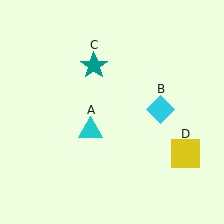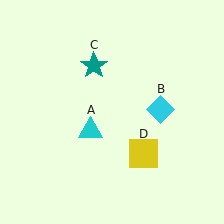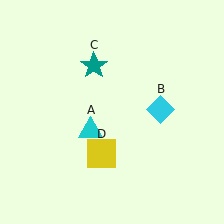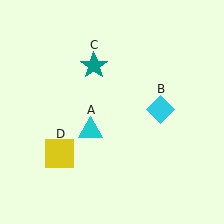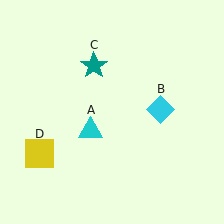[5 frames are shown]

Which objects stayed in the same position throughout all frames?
Cyan triangle (object A) and cyan diamond (object B) and teal star (object C) remained stationary.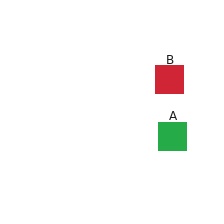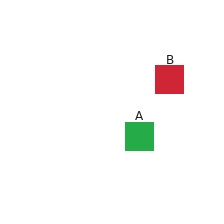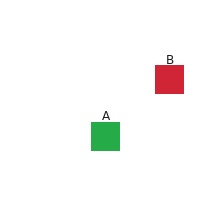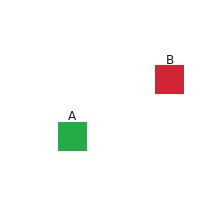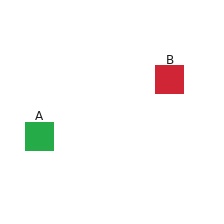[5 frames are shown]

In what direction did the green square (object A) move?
The green square (object A) moved left.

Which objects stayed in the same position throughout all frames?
Red square (object B) remained stationary.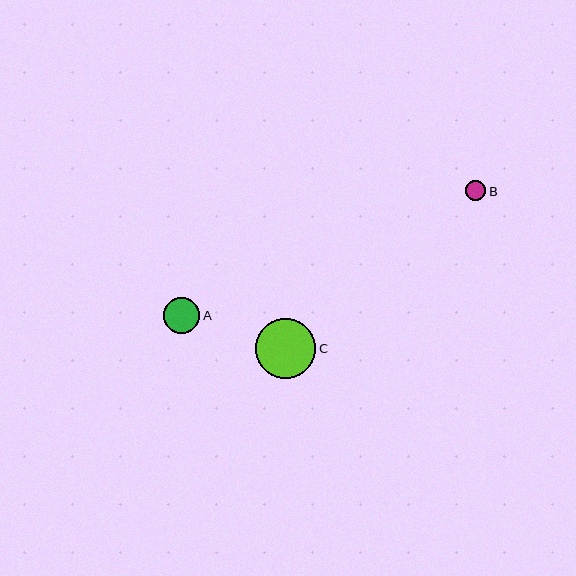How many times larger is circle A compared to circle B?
Circle A is approximately 1.8 times the size of circle B.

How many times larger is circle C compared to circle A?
Circle C is approximately 1.7 times the size of circle A.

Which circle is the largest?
Circle C is the largest with a size of approximately 61 pixels.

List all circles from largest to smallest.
From largest to smallest: C, A, B.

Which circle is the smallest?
Circle B is the smallest with a size of approximately 20 pixels.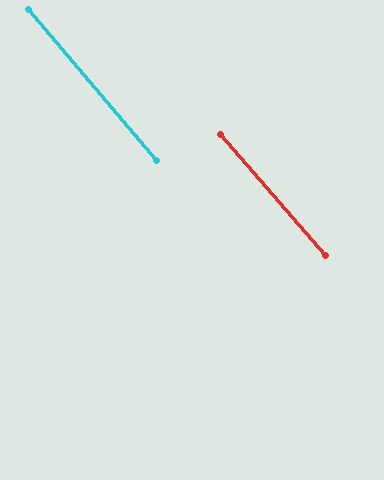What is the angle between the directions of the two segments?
Approximately 1 degree.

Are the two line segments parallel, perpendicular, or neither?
Parallel — their directions differ by only 0.6°.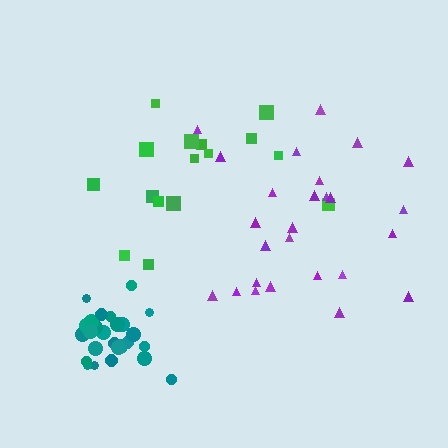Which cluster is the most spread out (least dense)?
Green.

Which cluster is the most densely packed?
Teal.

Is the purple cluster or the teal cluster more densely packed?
Teal.